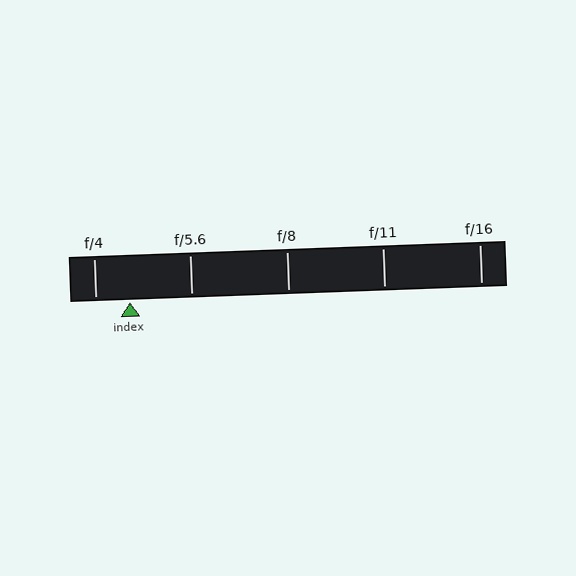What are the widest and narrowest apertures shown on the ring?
The widest aperture shown is f/4 and the narrowest is f/16.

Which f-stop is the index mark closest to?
The index mark is closest to f/4.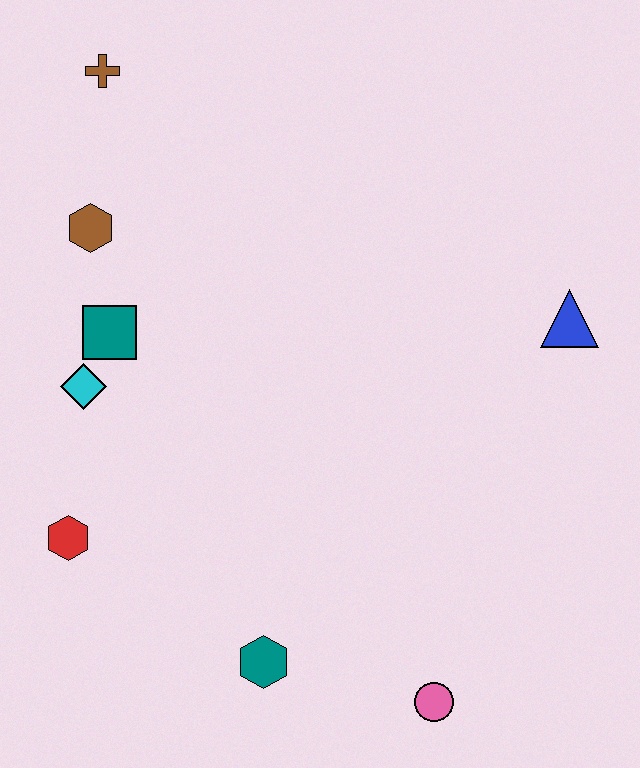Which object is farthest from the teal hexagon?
The brown cross is farthest from the teal hexagon.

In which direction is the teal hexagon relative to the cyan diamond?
The teal hexagon is below the cyan diamond.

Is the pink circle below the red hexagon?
Yes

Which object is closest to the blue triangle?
The pink circle is closest to the blue triangle.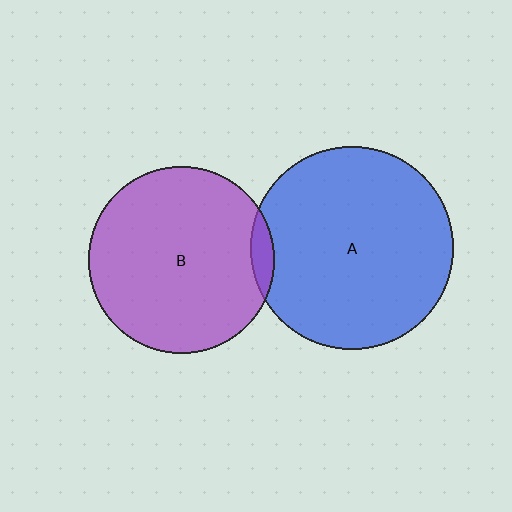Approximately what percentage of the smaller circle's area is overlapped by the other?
Approximately 5%.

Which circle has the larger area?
Circle A (blue).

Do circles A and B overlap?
Yes.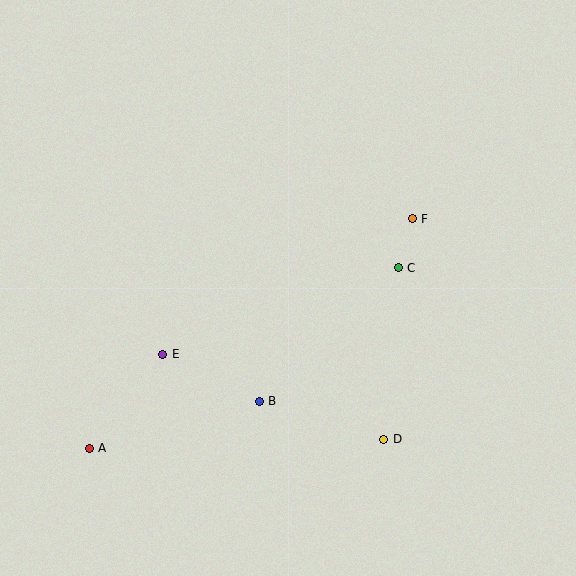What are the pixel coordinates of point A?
Point A is at (89, 448).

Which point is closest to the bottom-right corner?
Point D is closest to the bottom-right corner.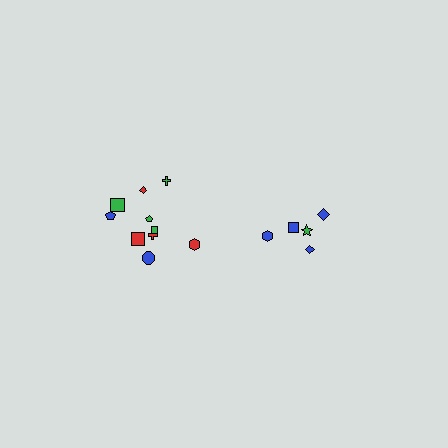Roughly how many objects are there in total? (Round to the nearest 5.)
Roughly 15 objects in total.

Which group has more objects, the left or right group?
The left group.